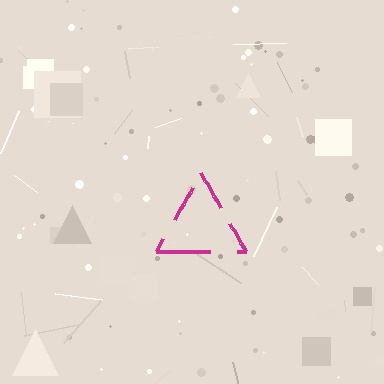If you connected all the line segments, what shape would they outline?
They would outline a triangle.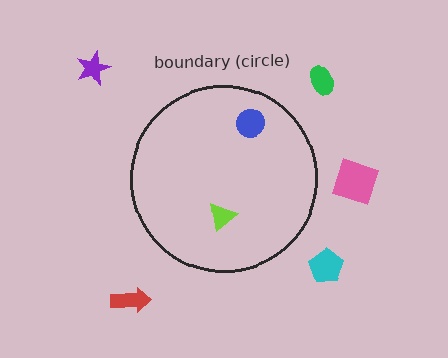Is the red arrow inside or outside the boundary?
Outside.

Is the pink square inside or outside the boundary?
Outside.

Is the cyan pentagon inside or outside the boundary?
Outside.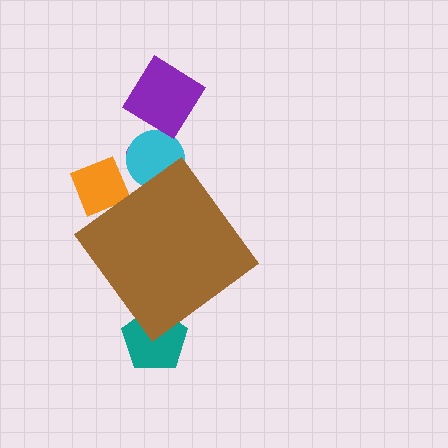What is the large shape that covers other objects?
A brown diamond.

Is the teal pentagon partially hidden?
Yes, the teal pentagon is partially hidden behind the brown diamond.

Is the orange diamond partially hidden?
Yes, the orange diamond is partially hidden behind the brown diamond.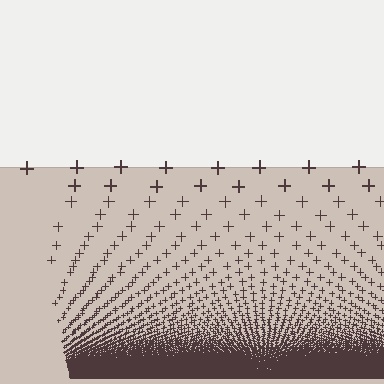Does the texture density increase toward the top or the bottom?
Density increases toward the bottom.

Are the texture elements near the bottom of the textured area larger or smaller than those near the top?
Smaller. The gradient is inverted — elements near the bottom are smaller and denser.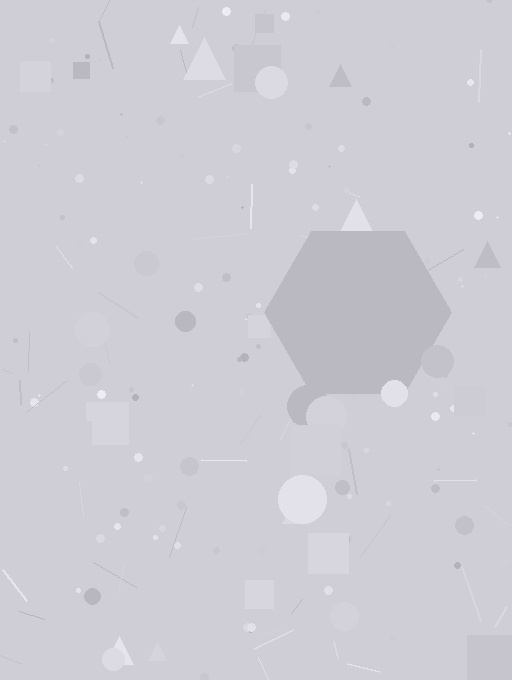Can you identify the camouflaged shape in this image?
The camouflaged shape is a hexagon.